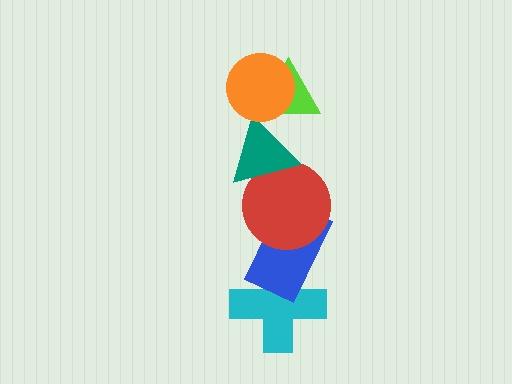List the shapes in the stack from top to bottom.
From top to bottom: the orange circle, the lime triangle, the teal triangle, the red circle, the blue rectangle, the cyan cross.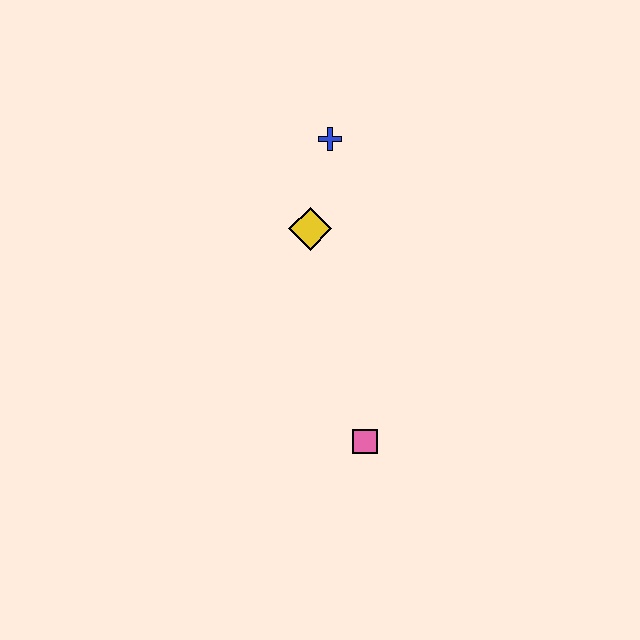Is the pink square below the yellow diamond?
Yes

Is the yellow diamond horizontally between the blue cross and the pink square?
No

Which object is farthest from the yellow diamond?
The pink square is farthest from the yellow diamond.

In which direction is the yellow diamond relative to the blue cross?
The yellow diamond is below the blue cross.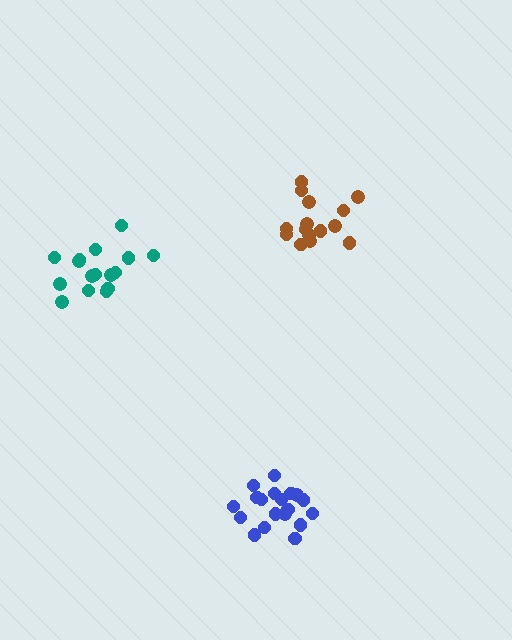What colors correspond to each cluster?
The clusters are colored: blue, brown, teal.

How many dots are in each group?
Group 1: 19 dots, Group 2: 16 dots, Group 3: 16 dots (51 total).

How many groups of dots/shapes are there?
There are 3 groups.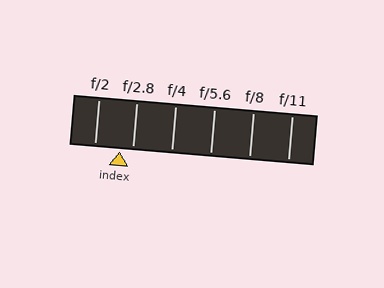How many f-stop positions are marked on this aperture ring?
There are 6 f-stop positions marked.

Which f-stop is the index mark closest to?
The index mark is closest to f/2.8.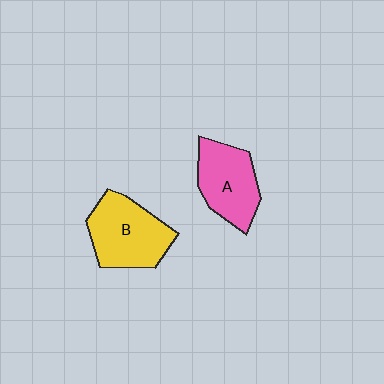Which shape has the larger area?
Shape B (yellow).